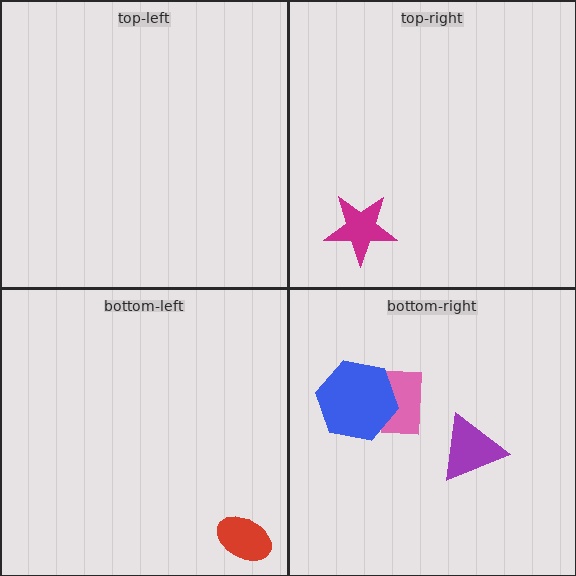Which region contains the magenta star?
The top-right region.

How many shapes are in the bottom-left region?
1.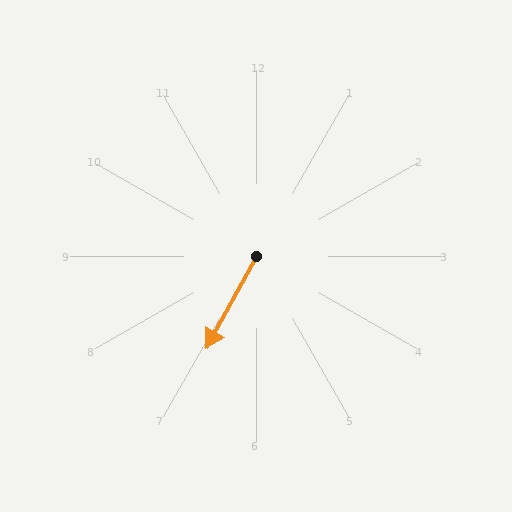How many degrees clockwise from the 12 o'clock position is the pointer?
Approximately 208 degrees.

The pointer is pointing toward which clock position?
Roughly 7 o'clock.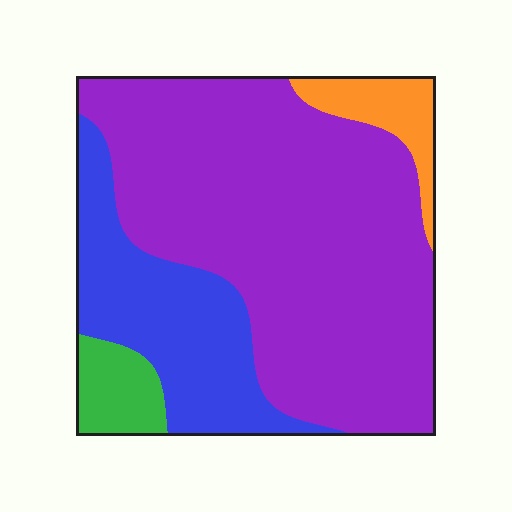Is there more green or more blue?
Blue.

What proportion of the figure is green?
Green covers 6% of the figure.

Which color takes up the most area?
Purple, at roughly 65%.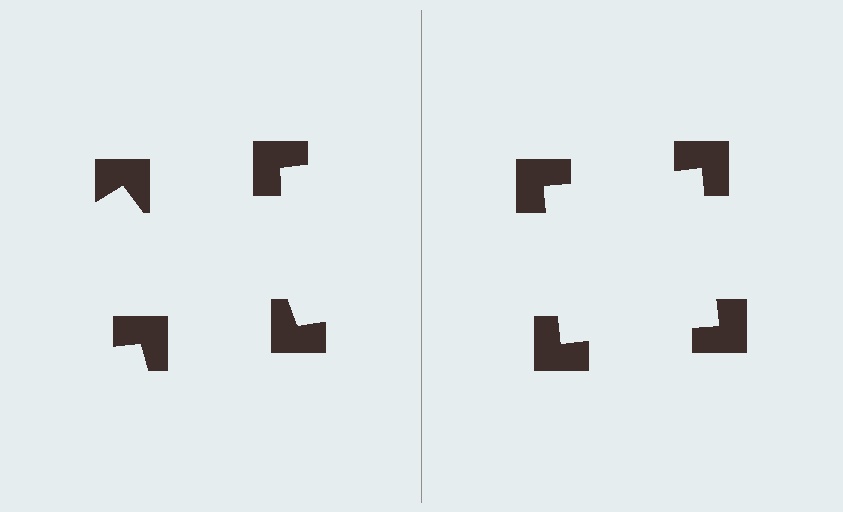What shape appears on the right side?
An illusory square.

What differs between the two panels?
The notched squares are positioned identically on both sides; only the wedge orientations differ. On the right they align to a square; on the left they are misaligned.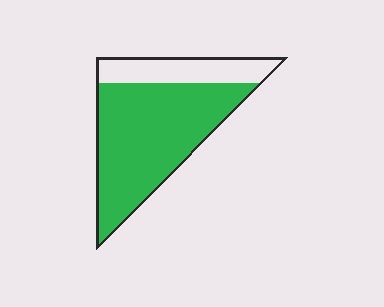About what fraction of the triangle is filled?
About three quarters (3/4).